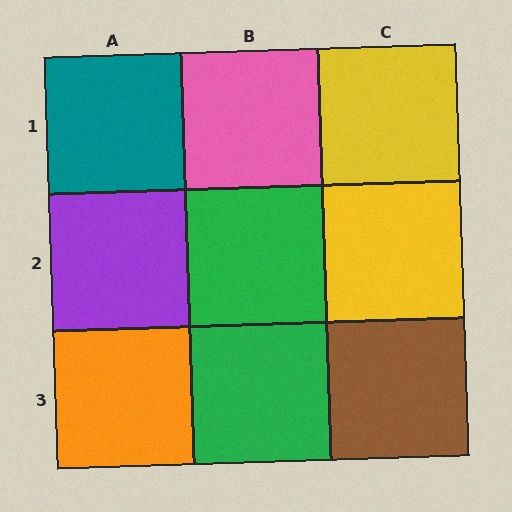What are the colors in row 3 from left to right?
Orange, green, brown.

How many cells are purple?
1 cell is purple.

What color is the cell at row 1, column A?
Teal.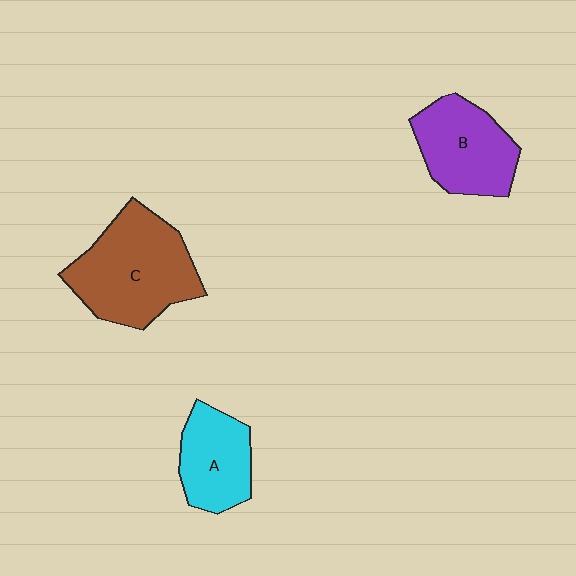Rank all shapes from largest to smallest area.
From largest to smallest: C (brown), B (purple), A (cyan).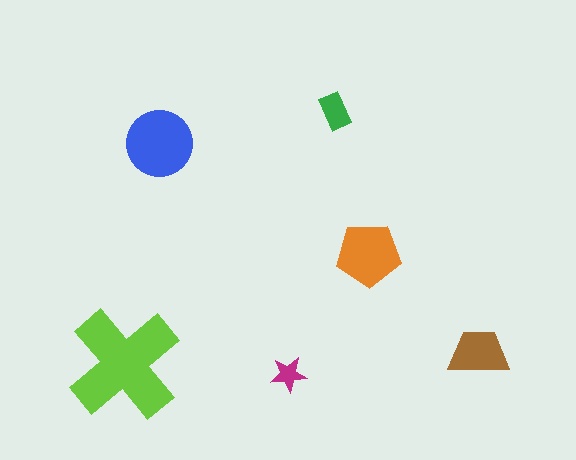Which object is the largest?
The lime cross.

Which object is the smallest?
The magenta star.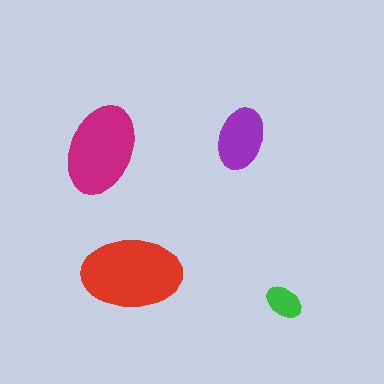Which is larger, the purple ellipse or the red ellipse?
The red one.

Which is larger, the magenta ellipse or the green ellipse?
The magenta one.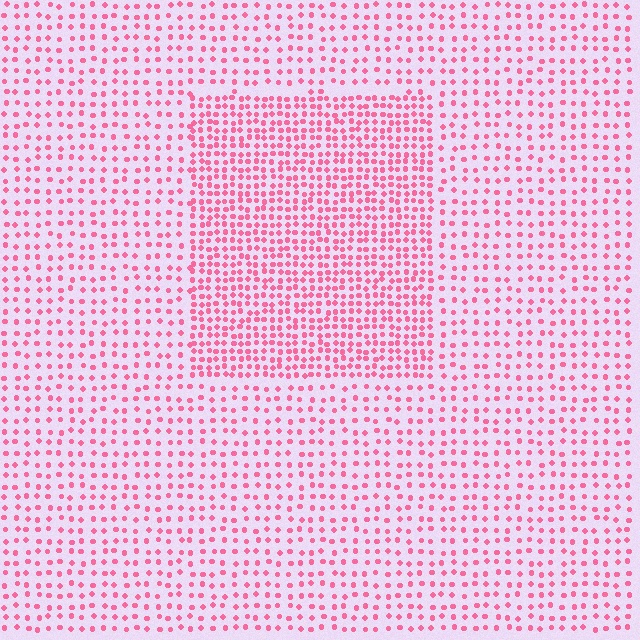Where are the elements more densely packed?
The elements are more densely packed inside the rectangle boundary.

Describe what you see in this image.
The image contains small pink elements arranged at two different densities. A rectangle-shaped region is visible where the elements are more densely packed than the surrounding area.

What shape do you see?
I see a rectangle.